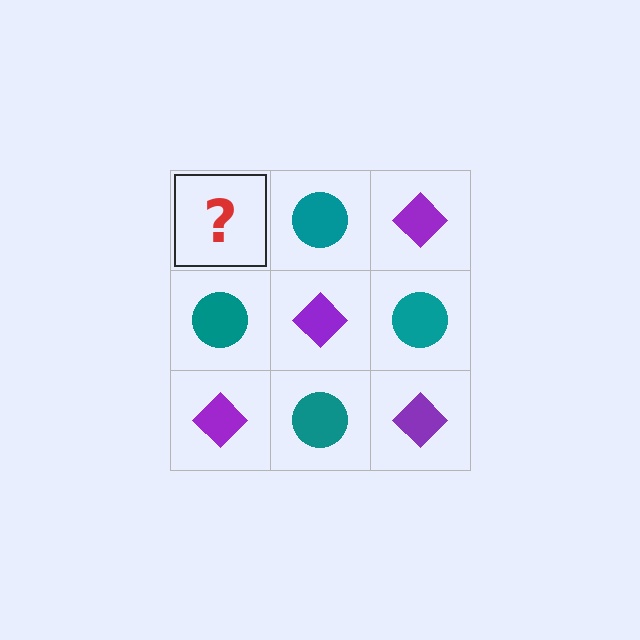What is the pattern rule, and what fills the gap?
The rule is that it alternates purple diamond and teal circle in a checkerboard pattern. The gap should be filled with a purple diamond.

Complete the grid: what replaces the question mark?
The question mark should be replaced with a purple diamond.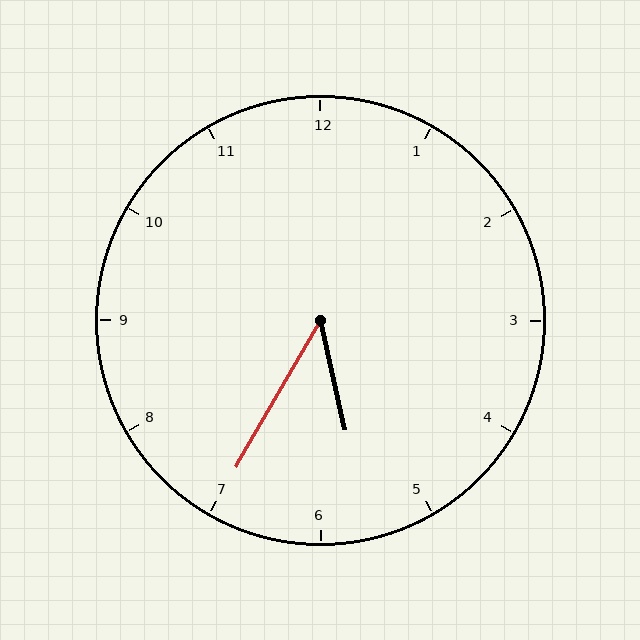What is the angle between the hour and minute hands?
Approximately 42 degrees.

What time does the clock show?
5:35.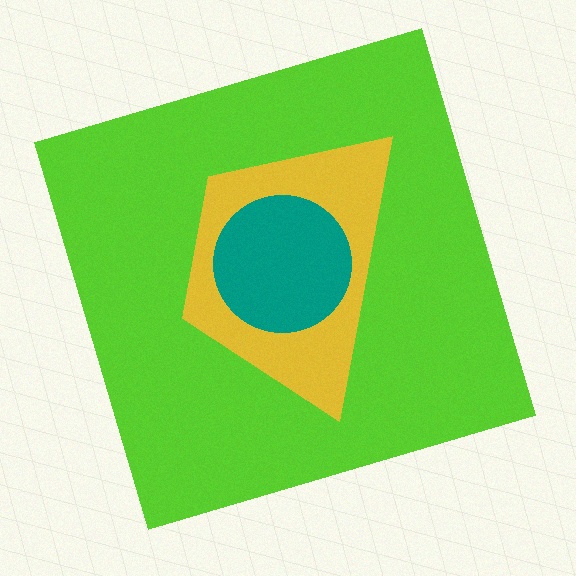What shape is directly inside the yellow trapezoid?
The teal circle.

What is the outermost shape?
The lime square.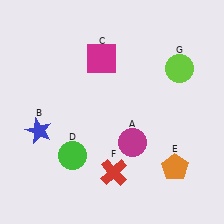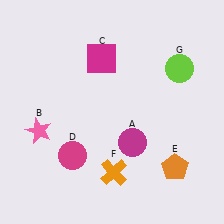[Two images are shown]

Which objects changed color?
B changed from blue to pink. D changed from green to magenta. F changed from red to orange.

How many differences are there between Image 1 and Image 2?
There are 3 differences between the two images.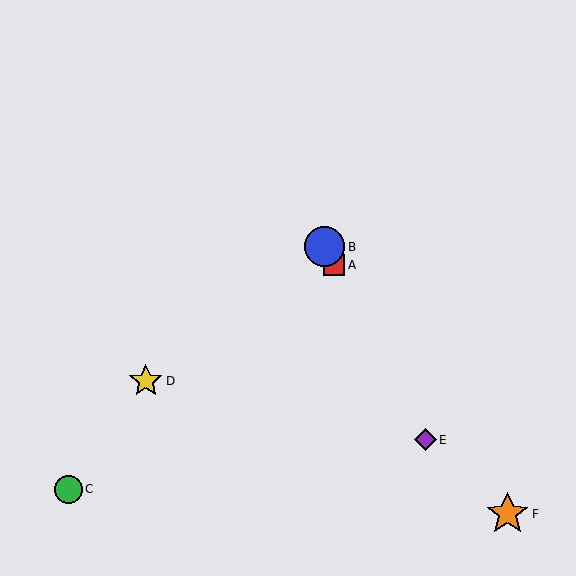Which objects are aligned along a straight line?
Objects A, B, E are aligned along a straight line.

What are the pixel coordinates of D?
Object D is at (146, 381).